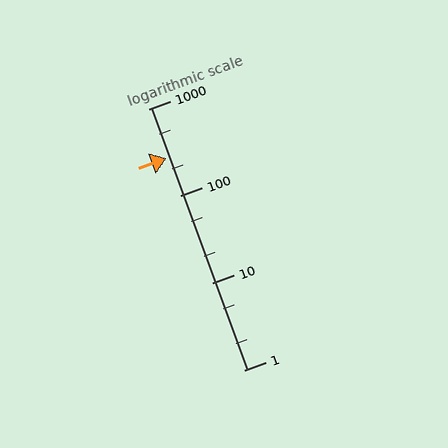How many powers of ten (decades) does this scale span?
The scale spans 3 decades, from 1 to 1000.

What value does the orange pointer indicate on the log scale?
The pointer indicates approximately 270.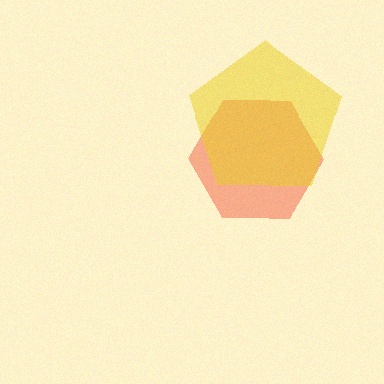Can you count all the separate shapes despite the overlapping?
Yes, there are 2 separate shapes.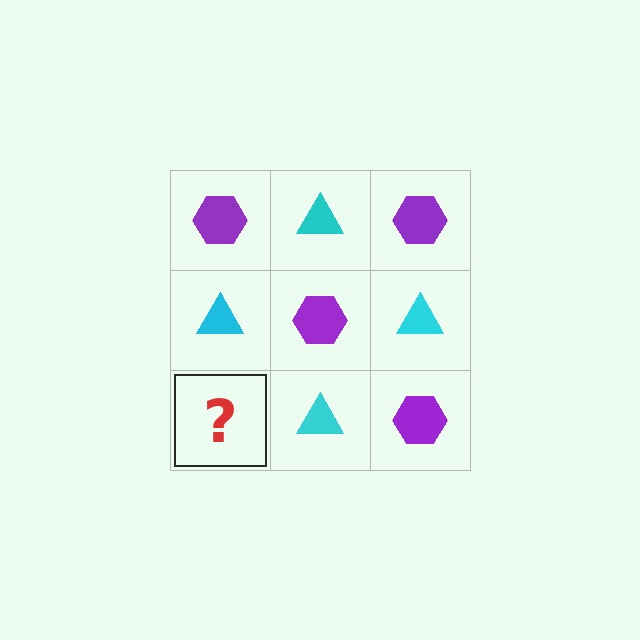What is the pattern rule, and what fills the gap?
The rule is that it alternates purple hexagon and cyan triangle in a checkerboard pattern. The gap should be filled with a purple hexagon.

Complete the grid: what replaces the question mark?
The question mark should be replaced with a purple hexagon.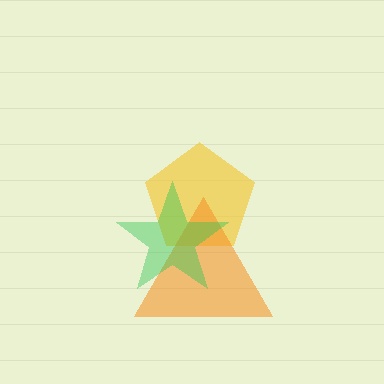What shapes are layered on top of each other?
The layered shapes are: a yellow pentagon, an orange triangle, a green star.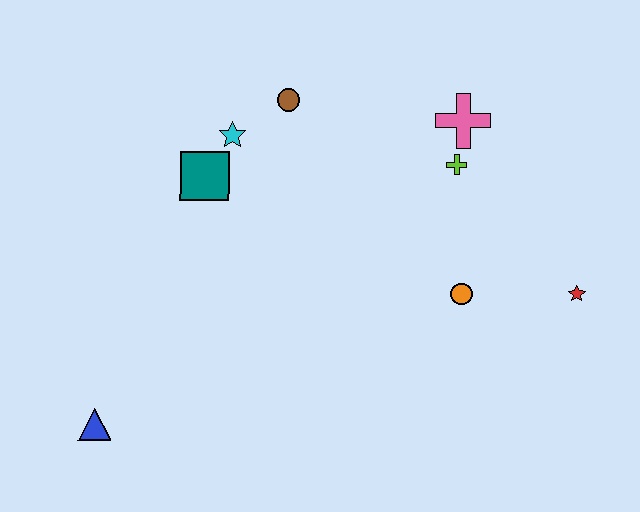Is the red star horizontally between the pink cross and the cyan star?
No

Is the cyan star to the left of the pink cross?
Yes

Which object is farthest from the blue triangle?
The red star is farthest from the blue triangle.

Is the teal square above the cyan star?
No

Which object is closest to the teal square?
The cyan star is closest to the teal square.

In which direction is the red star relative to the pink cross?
The red star is below the pink cross.